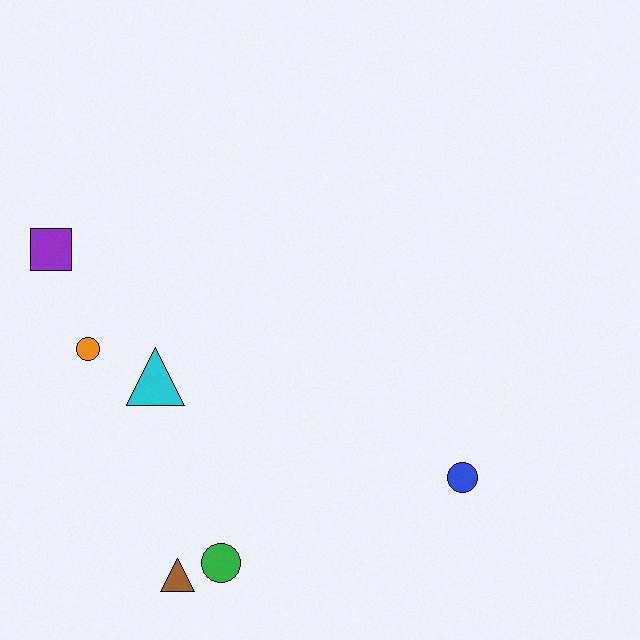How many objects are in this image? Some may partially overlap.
There are 6 objects.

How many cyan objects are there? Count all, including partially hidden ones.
There is 1 cyan object.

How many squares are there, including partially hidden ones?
There is 1 square.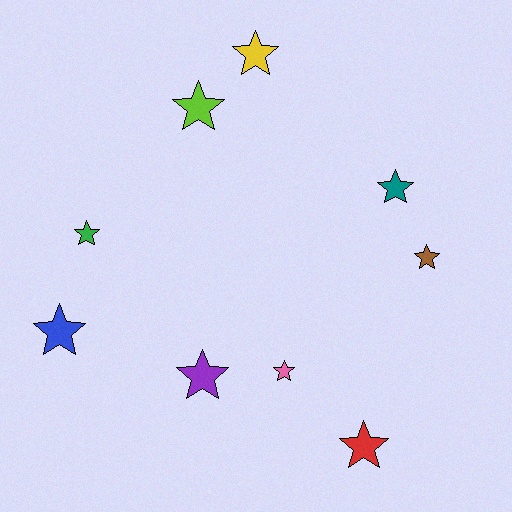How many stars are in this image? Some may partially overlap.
There are 9 stars.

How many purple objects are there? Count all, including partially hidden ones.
There is 1 purple object.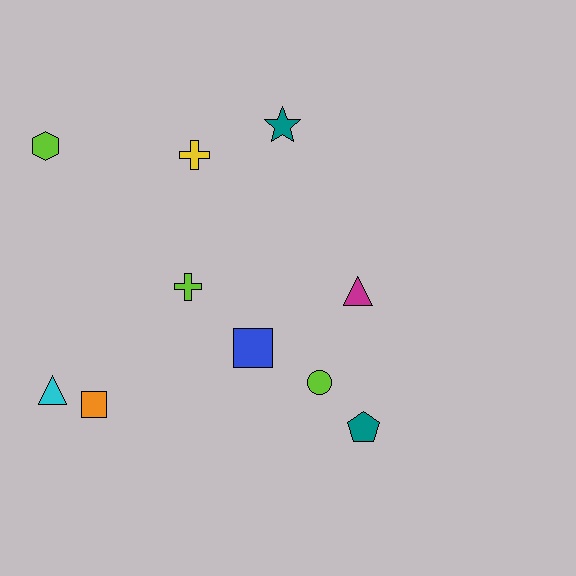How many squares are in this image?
There are 2 squares.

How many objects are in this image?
There are 10 objects.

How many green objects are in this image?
There are no green objects.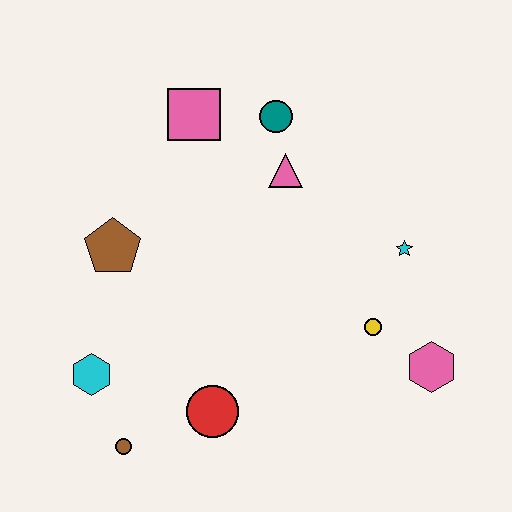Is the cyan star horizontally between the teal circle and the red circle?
No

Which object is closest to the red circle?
The brown circle is closest to the red circle.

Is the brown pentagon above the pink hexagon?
Yes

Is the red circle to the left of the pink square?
No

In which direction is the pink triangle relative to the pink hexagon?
The pink triangle is above the pink hexagon.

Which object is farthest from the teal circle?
The brown circle is farthest from the teal circle.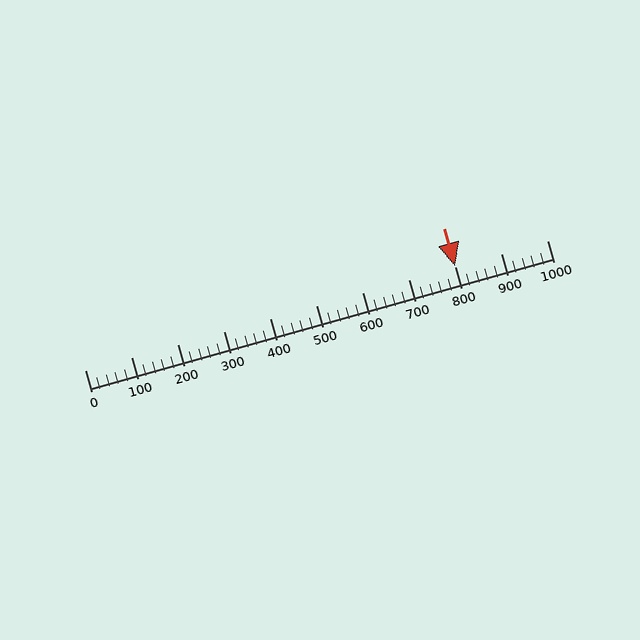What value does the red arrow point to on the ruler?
The red arrow points to approximately 800.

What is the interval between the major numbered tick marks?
The major tick marks are spaced 100 units apart.